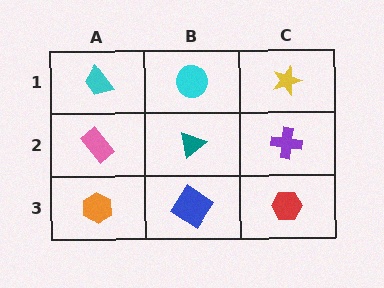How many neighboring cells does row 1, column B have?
3.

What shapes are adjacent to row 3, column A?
A pink rectangle (row 2, column A), a blue diamond (row 3, column B).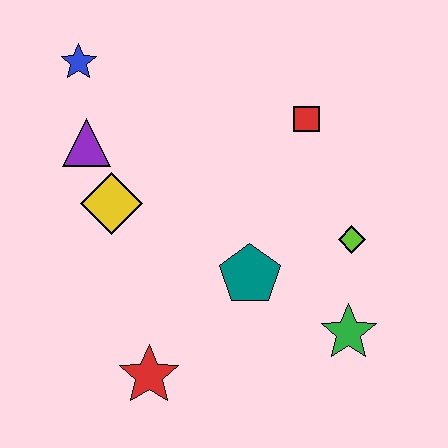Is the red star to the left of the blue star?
No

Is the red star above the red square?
No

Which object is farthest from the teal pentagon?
The blue star is farthest from the teal pentagon.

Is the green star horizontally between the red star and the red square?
No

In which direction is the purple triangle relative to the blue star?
The purple triangle is below the blue star.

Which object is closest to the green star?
The lime diamond is closest to the green star.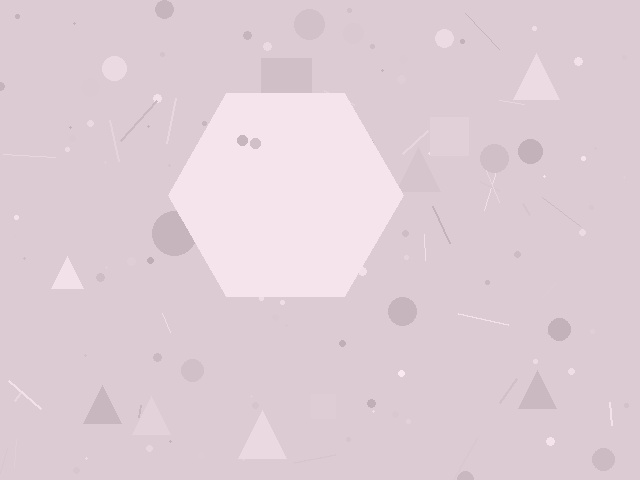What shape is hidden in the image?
A hexagon is hidden in the image.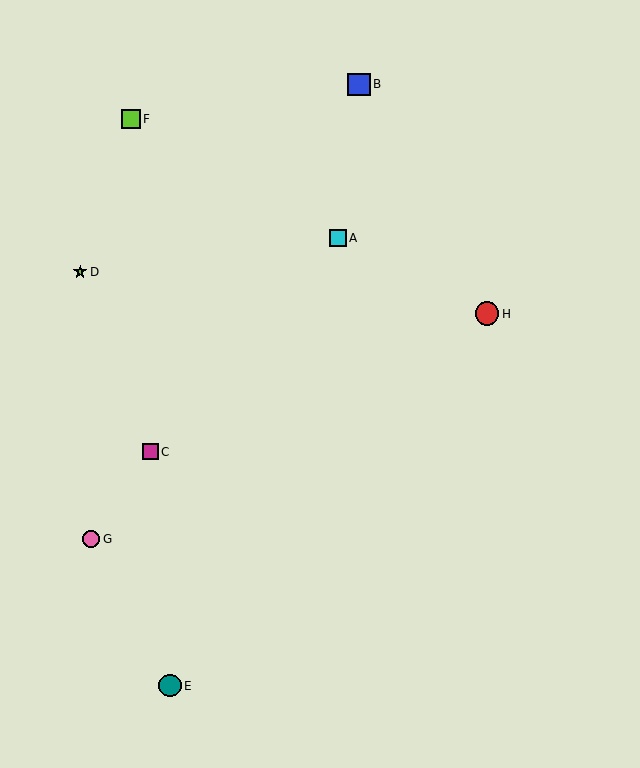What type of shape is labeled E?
Shape E is a teal circle.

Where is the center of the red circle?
The center of the red circle is at (487, 314).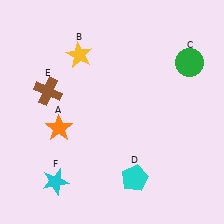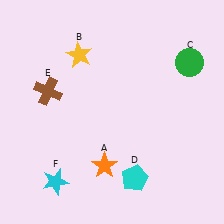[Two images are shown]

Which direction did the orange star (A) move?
The orange star (A) moved right.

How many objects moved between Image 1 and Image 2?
1 object moved between the two images.